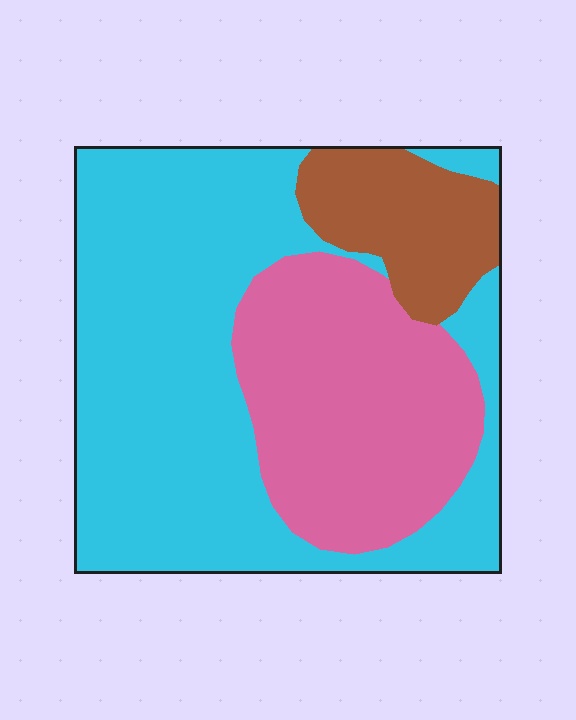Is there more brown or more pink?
Pink.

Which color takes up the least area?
Brown, at roughly 15%.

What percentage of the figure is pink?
Pink takes up about one third (1/3) of the figure.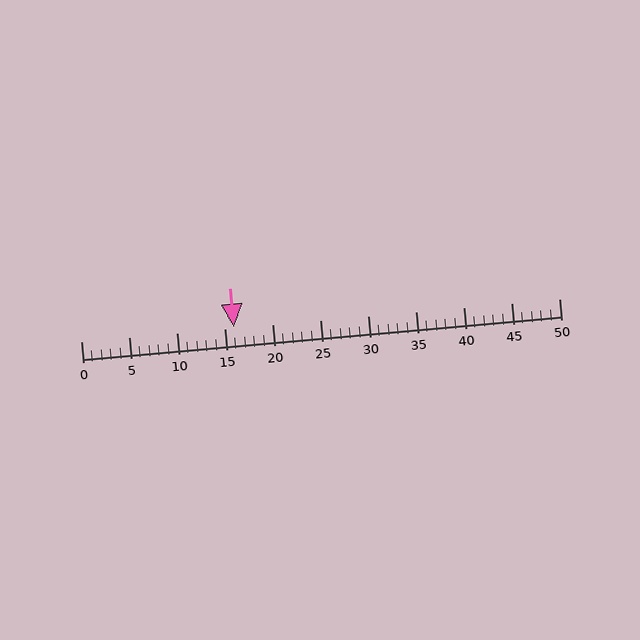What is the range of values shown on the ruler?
The ruler shows values from 0 to 50.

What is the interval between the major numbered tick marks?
The major tick marks are spaced 5 units apart.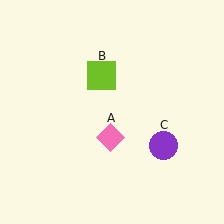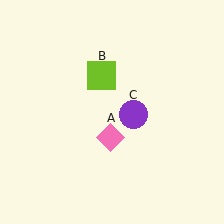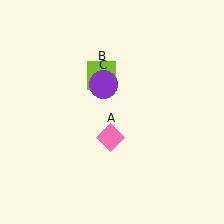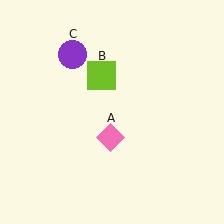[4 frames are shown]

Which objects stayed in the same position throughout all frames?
Pink diamond (object A) and lime square (object B) remained stationary.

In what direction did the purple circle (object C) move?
The purple circle (object C) moved up and to the left.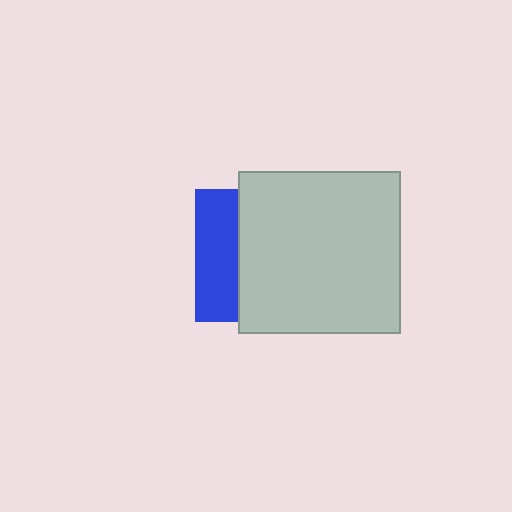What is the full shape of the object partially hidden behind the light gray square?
The partially hidden object is a blue square.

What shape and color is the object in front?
The object in front is a light gray square.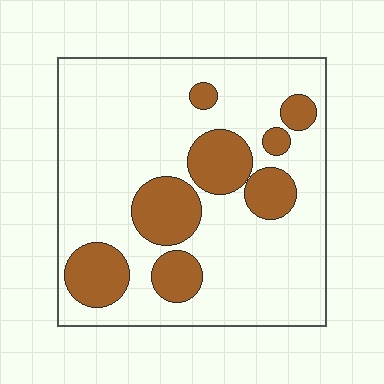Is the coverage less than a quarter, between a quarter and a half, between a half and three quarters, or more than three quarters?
Less than a quarter.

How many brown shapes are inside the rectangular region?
8.